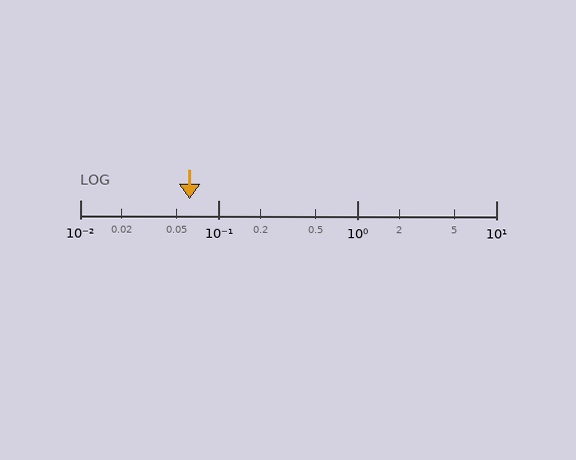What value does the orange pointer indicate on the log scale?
The pointer indicates approximately 0.062.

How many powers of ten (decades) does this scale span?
The scale spans 3 decades, from 0.01 to 10.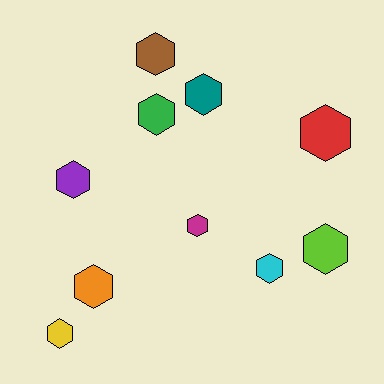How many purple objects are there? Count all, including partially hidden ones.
There is 1 purple object.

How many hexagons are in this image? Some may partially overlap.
There are 10 hexagons.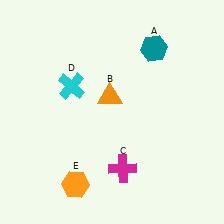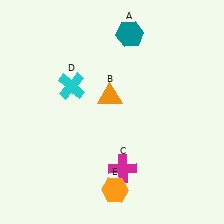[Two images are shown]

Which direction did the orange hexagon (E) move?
The orange hexagon (E) moved right.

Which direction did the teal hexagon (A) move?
The teal hexagon (A) moved left.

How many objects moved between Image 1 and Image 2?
2 objects moved between the two images.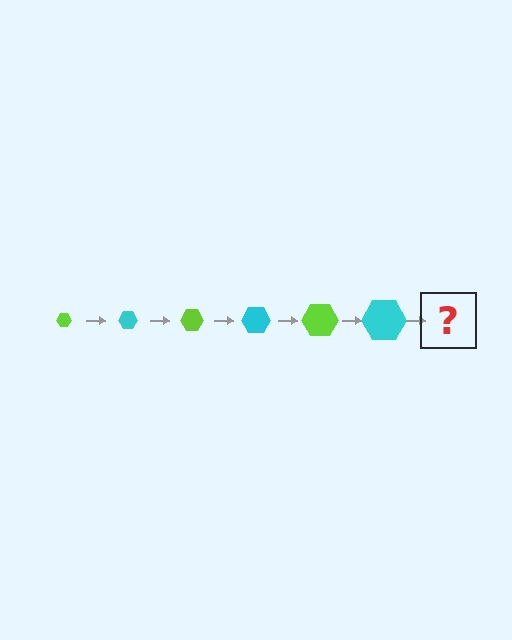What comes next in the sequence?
The next element should be a lime hexagon, larger than the previous one.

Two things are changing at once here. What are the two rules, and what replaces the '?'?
The two rules are that the hexagon grows larger each step and the color cycles through lime and cyan. The '?' should be a lime hexagon, larger than the previous one.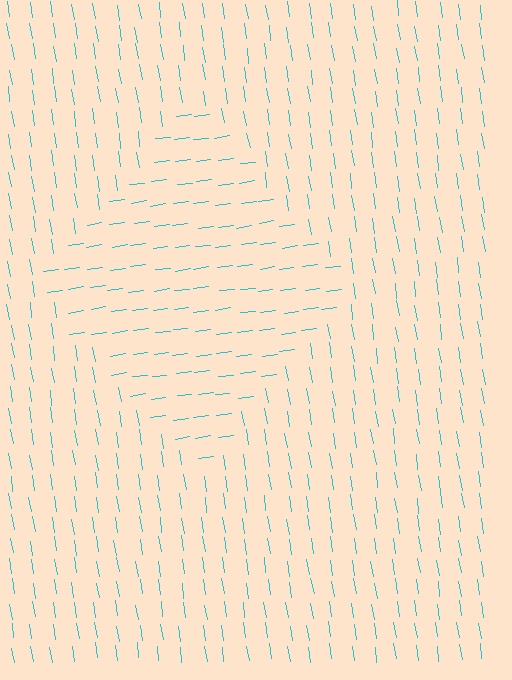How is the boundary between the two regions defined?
The boundary is defined purely by a change in line orientation (approximately 89 degrees difference). All lines are the same color and thickness.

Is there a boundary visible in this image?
Yes, there is a texture boundary formed by a change in line orientation.